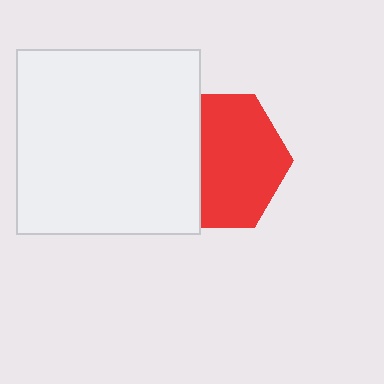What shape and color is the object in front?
The object in front is a white square.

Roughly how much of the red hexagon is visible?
About half of it is visible (roughly 63%).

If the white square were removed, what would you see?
You would see the complete red hexagon.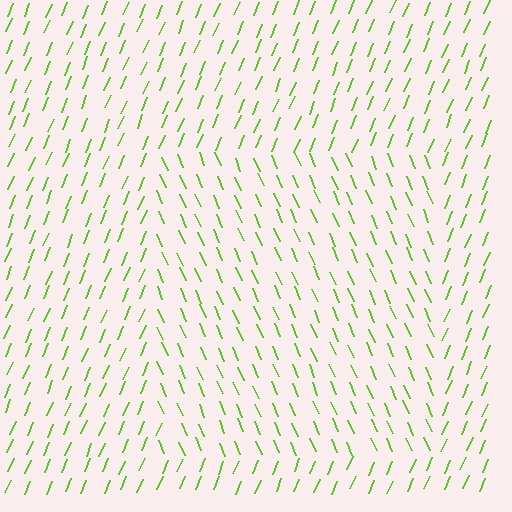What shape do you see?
I see a rectangle.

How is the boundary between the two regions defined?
The boundary is defined purely by a change in line orientation (approximately 45 degrees difference). All lines are the same color and thickness.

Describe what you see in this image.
The image is filled with small lime line segments. A rectangle region in the image has lines oriented differently from the surrounding lines, creating a visible texture boundary.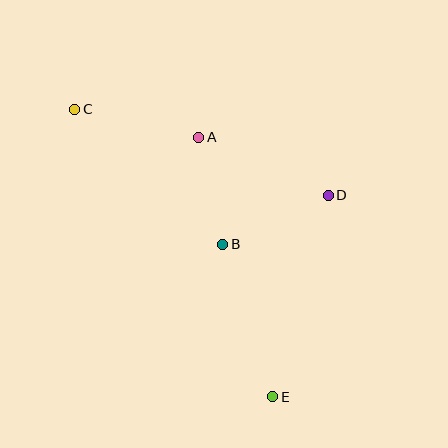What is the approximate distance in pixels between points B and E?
The distance between B and E is approximately 160 pixels.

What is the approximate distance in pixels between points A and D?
The distance between A and D is approximately 142 pixels.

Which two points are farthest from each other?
Points C and E are farthest from each other.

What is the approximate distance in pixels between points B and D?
The distance between B and D is approximately 116 pixels.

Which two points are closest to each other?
Points A and B are closest to each other.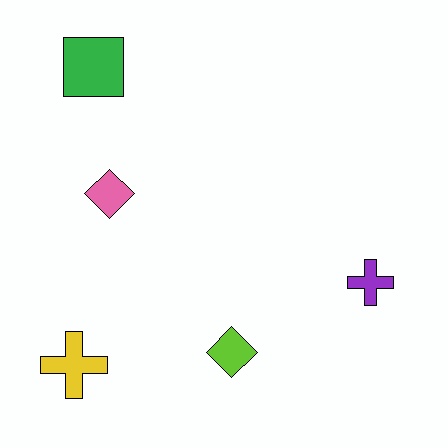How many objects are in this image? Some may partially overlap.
There are 5 objects.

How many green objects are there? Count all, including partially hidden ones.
There is 1 green object.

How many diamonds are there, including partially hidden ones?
There are 2 diamonds.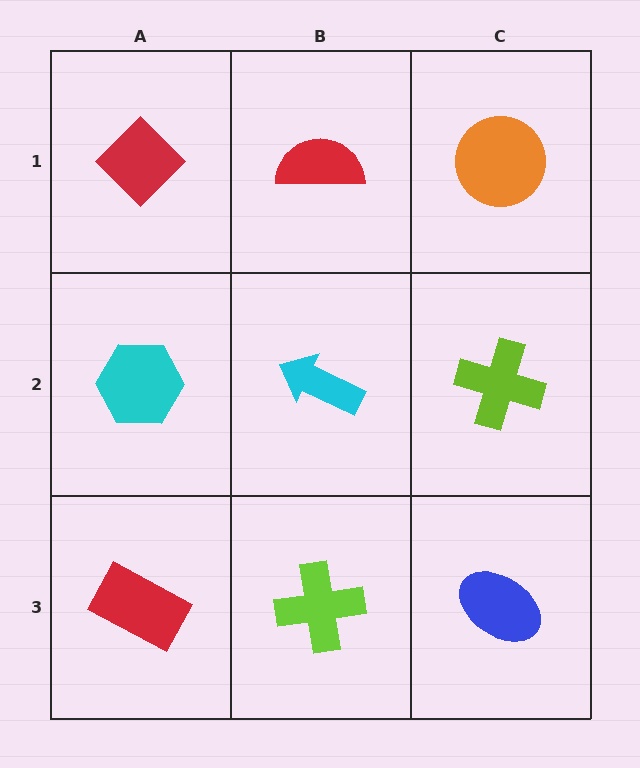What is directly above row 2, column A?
A red diamond.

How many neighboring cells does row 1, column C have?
2.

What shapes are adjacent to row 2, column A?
A red diamond (row 1, column A), a red rectangle (row 3, column A), a cyan arrow (row 2, column B).